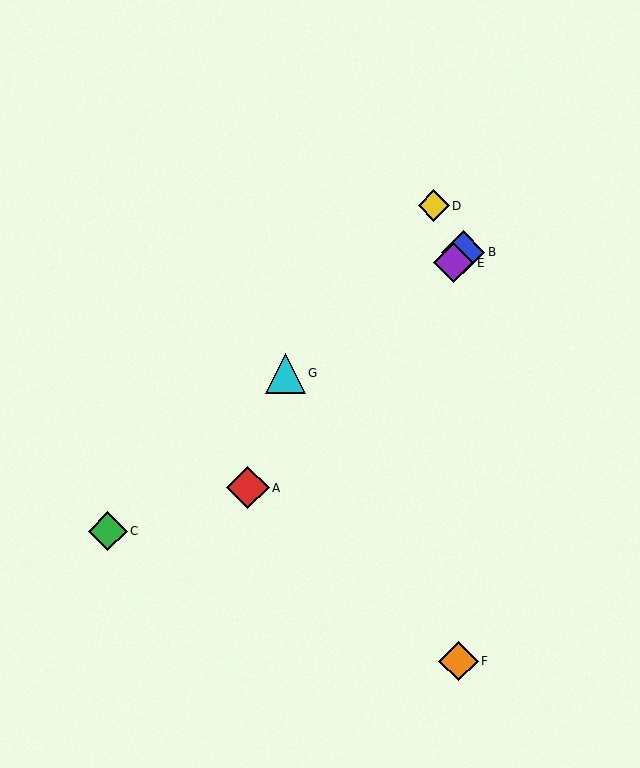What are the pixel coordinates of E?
Object E is at (454, 263).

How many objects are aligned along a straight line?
3 objects (A, B, E) are aligned along a straight line.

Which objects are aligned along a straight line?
Objects A, B, E are aligned along a straight line.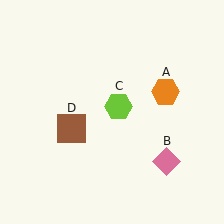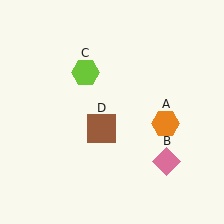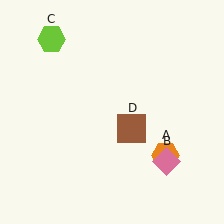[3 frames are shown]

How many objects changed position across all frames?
3 objects changed position: orange hexagon (object A), lime hexagon (object C), brown square (object D).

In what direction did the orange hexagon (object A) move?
The orange hexagon (object A) moved down.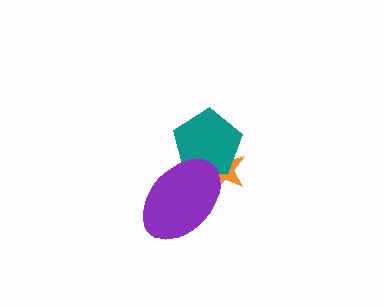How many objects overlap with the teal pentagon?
2 objects overlap with the teal pentagon.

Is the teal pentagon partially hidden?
Yes, it is partially covered by another shape.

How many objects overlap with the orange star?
2 objects overlap with the orange star.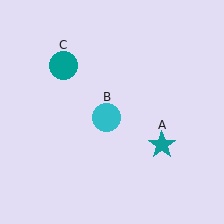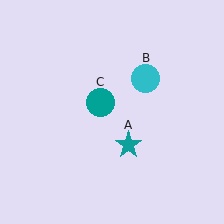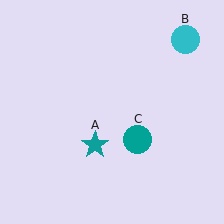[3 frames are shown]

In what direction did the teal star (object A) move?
The teal star (object A) moved left.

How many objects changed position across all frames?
3 objects changed position: teal star (object A), cyan circle (object B), teal circle (object C).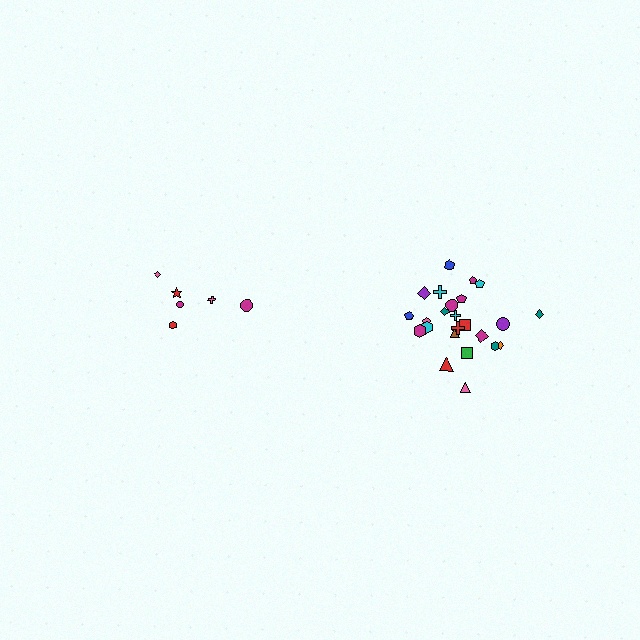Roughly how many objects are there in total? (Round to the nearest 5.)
Roughly 30 objects in total.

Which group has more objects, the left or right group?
The right group.